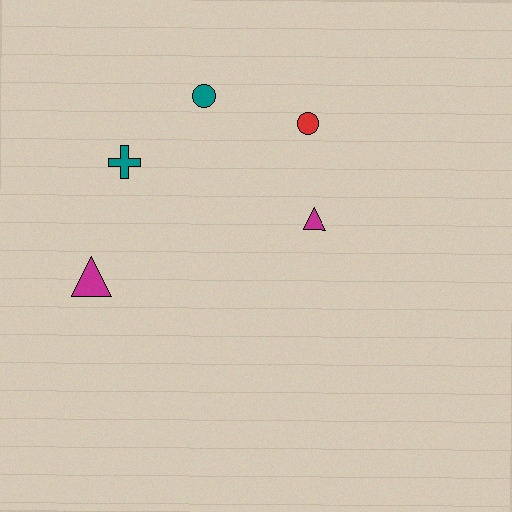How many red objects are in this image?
There is 1 red object.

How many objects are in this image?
There are 5 objects.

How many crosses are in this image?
There is 1 cross.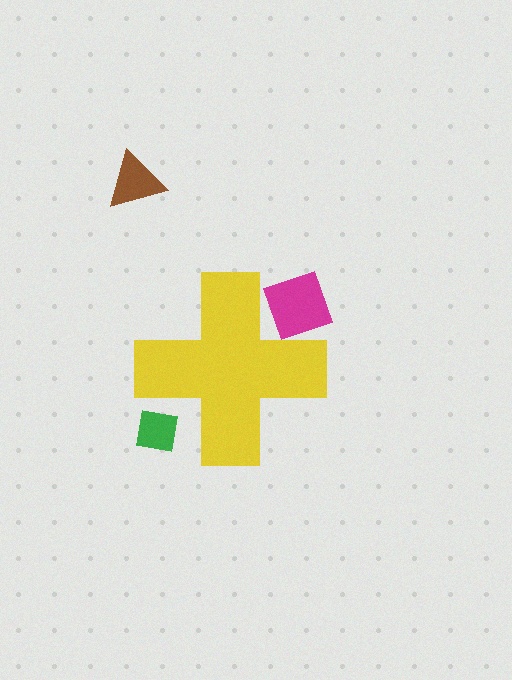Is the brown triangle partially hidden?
No, the brown triangle is fully visible.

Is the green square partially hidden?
Yes, the green square is partially hidden behind the yellow cross.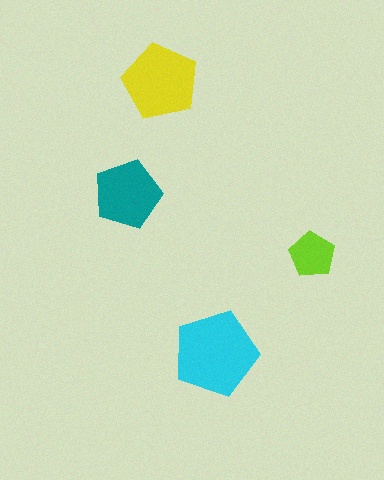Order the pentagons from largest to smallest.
the cyan one, the yellow one, the teal one, the lime one.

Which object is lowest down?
The cyan pentagon is bottommost.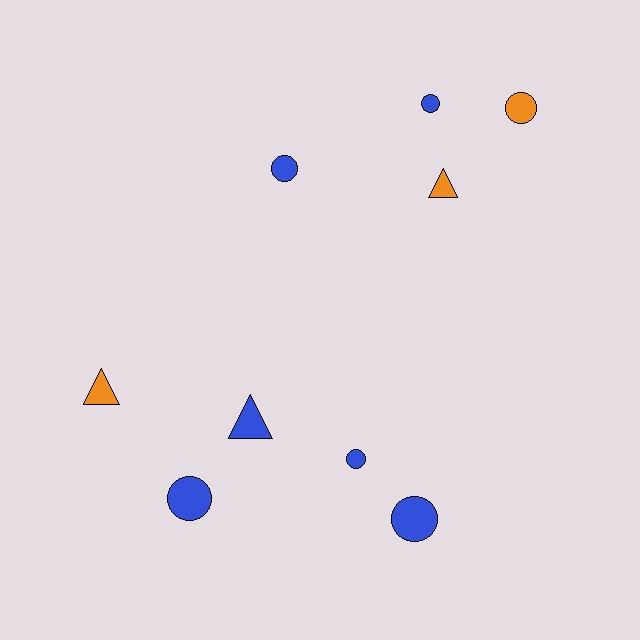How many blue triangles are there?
There is 1 blue triangle.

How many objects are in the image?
There are 9 objects.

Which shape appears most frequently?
Circle, with 6 objects.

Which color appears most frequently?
Blue, with 6 objects.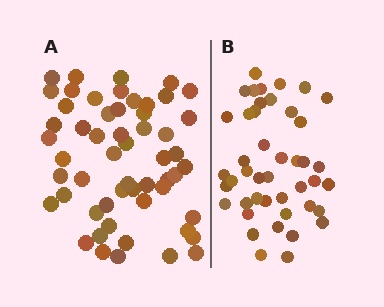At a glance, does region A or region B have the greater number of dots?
Region A (the left region) has more dots.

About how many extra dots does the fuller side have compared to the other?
Region A has roughly 12 or so more dots than region B.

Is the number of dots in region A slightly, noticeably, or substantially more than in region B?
Region A has noticeably more, but not dramatically so. The ratio is roughly 1.2 to 1.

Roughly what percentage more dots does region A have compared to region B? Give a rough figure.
About 25% more.